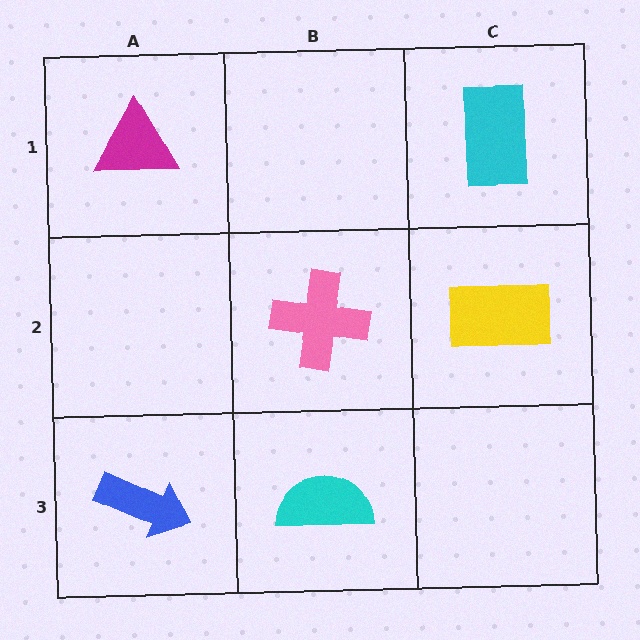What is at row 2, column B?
A pink cross.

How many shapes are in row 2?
2 shapes.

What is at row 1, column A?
A magenta triangle.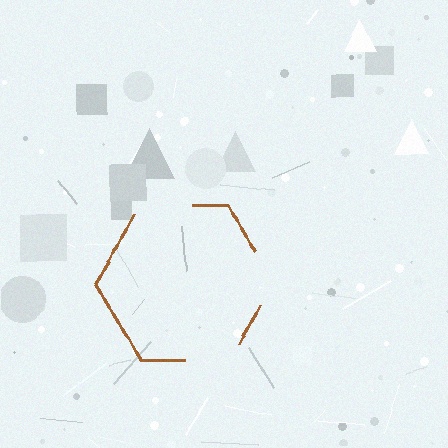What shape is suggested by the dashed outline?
The dashed outline suggests a hexagon.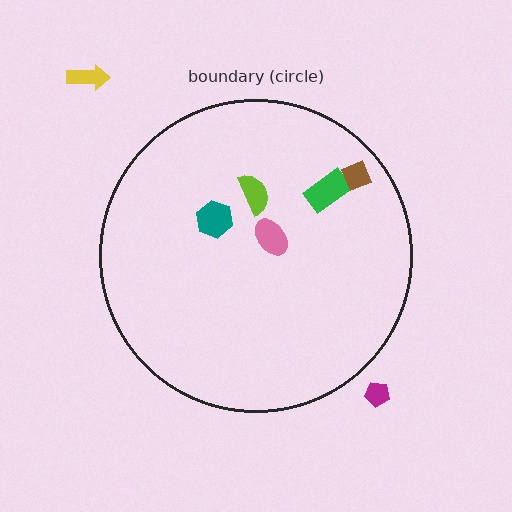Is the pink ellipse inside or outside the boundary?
Inside.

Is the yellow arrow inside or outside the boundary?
Outside.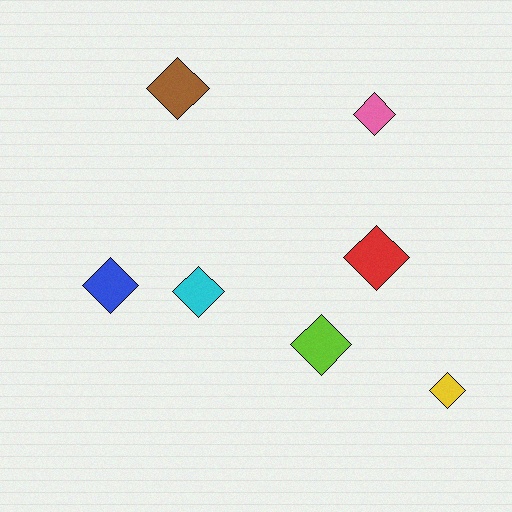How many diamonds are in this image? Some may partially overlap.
There are 7 diamonds.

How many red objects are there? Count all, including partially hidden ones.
There is 1 red object.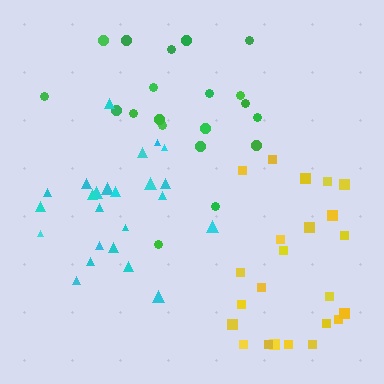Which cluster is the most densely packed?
Cyan.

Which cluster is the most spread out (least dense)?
Green.